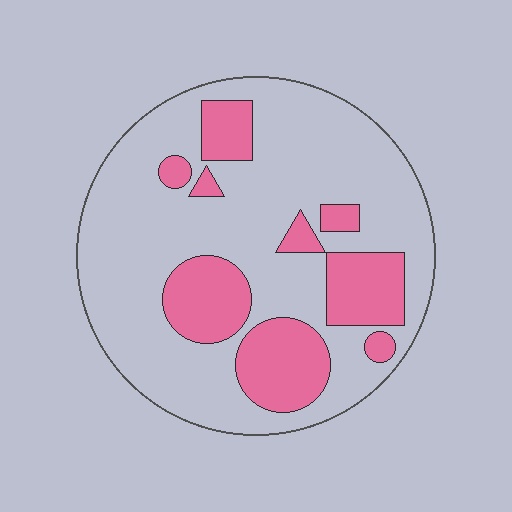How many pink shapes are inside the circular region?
9.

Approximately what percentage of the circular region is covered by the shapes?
Approximately 25%.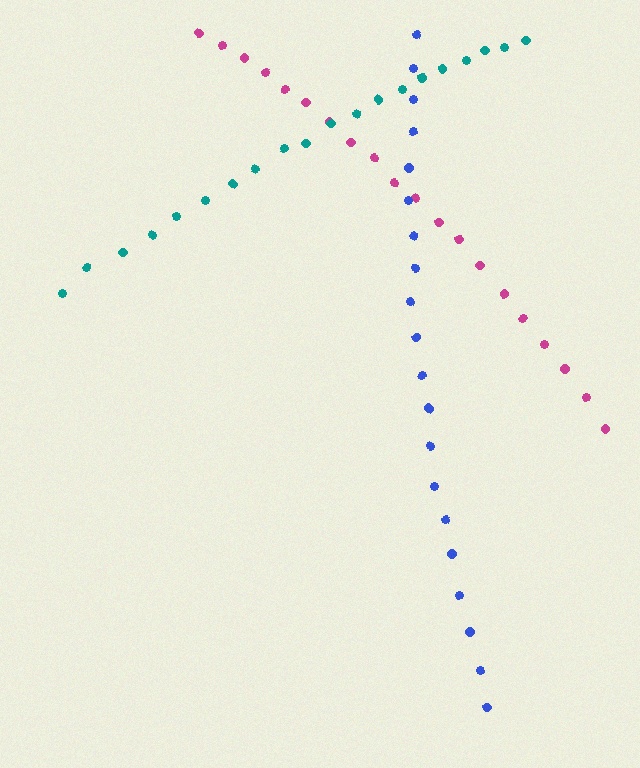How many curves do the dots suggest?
There are 3 distinct paths.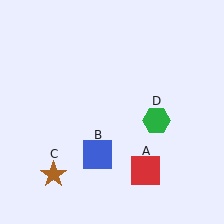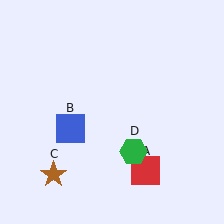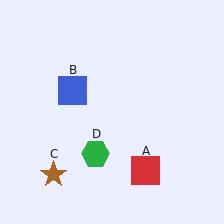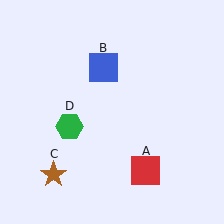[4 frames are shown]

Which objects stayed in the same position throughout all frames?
Red square (object A) and brown star (object C) remained stationary.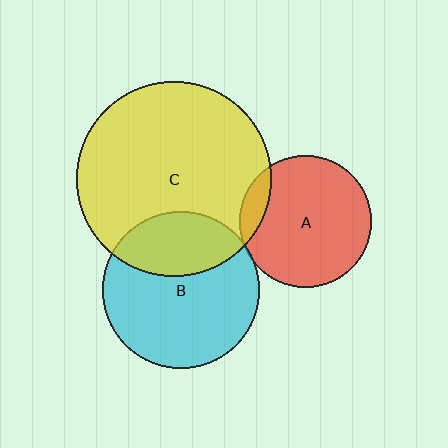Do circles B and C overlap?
Yes.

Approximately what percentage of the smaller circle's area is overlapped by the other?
Approximately 30%.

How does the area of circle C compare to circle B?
Approximately 1.6 times.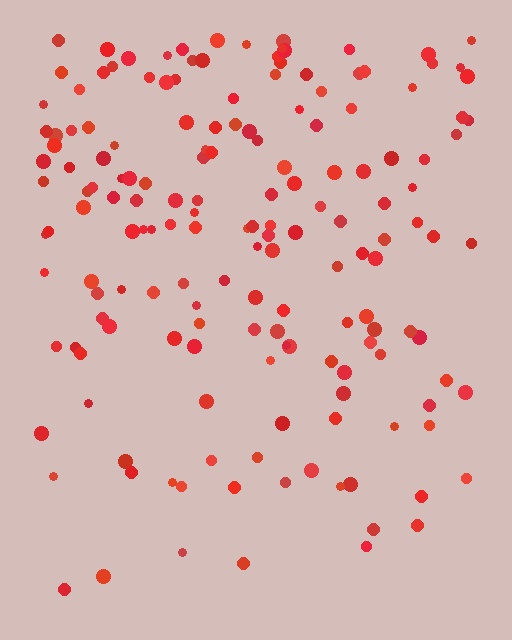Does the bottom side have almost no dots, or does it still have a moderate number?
Still a moderate number, just noticeably fewer than the top.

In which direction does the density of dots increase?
From bottom to top, with the top side densest.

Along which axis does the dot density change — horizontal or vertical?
Vertical.